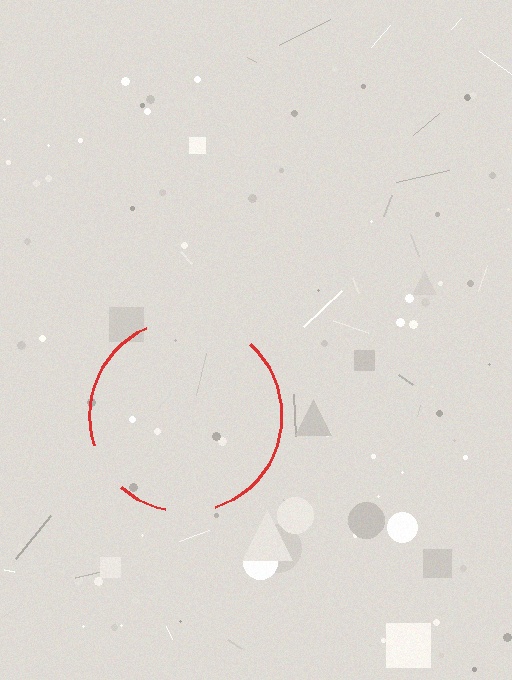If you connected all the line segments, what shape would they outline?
They would outline a circle.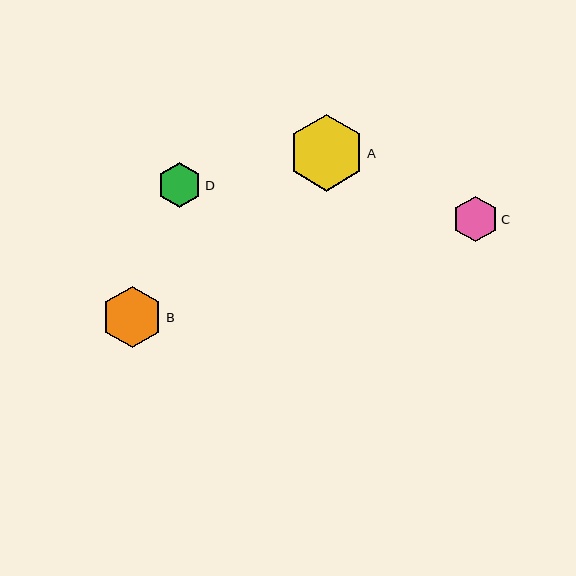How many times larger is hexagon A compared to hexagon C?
Hexagon A is approximately 1.7 times the size of hexagon C.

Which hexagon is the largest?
Hexagon A is the largest with a size of approximately 76 pixels.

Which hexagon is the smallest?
Hexagon D is the smallest with a size of approximately 44 pixels.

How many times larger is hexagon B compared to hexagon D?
Hexagon B is approximately 1.4 times the size of hexagon D.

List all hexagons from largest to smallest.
From largest to smallest: A, B, C, D.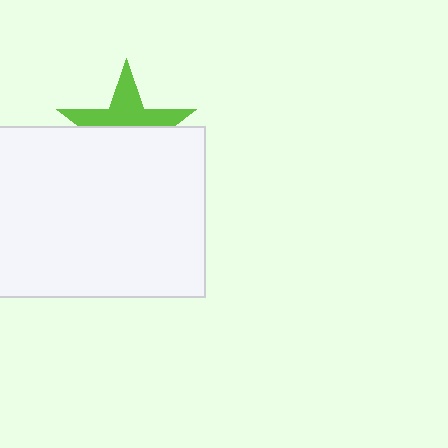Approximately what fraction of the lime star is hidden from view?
Roughly 56% of the lime star is hidden behind the white rectangle.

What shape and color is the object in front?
The object in front is a white rectangle.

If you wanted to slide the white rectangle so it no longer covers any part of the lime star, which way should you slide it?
Slide it down — that is the most direct way to separate the two shapes.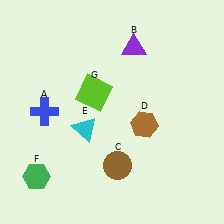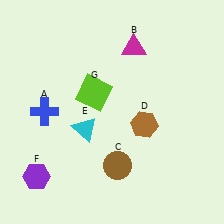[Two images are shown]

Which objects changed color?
B changed from purple to magenta. F changed from green to purple.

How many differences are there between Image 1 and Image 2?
There are 2 differences between the two images.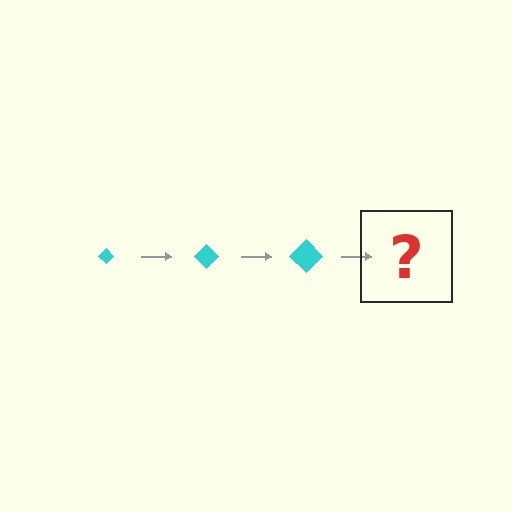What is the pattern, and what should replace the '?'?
The pattern is that the diamond gets progressively larger each step. The '?' should be a cyan diamond, larger than the previous one.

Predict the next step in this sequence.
The next step is a cyan diamond, larger than the previous one.